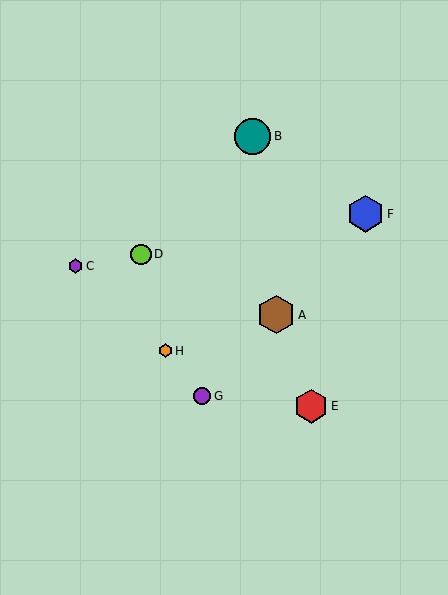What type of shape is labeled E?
Shape E is a red hexagon.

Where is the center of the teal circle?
The center of the teal circle is at (252, 136).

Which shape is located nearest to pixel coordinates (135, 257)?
The lime circle (labeled D) at (141, 254) is nearest to that location.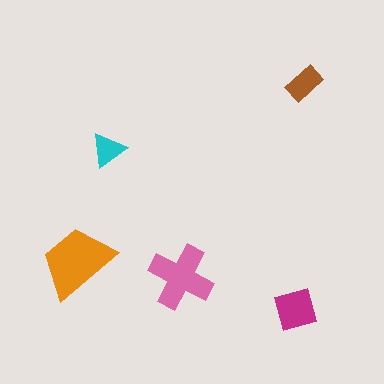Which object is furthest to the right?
The brown rectangle is rightmost.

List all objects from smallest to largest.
The cyan triangle, the brown rectangle, the magenta diamond, the pink cross, the orange trapezoid.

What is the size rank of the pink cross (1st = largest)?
2nd.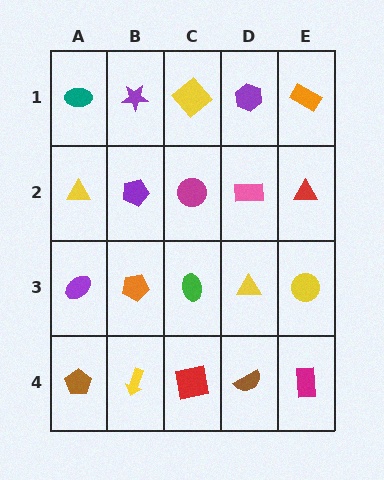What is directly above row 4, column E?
A yellow circle.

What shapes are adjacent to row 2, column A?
A teal ellipse (row 1, column A), a purple ellipse (row 3, column A), a purple pentagon (row 2, column B).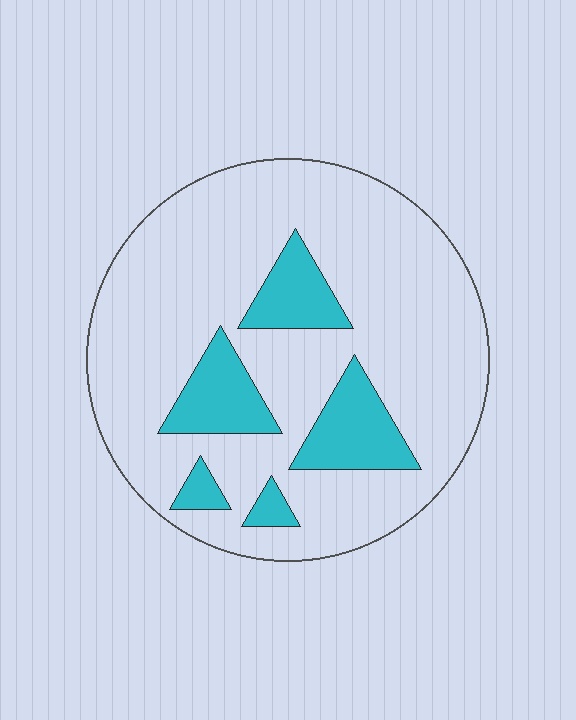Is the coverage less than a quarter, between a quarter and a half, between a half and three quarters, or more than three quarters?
Less than a quarter.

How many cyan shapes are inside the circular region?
5.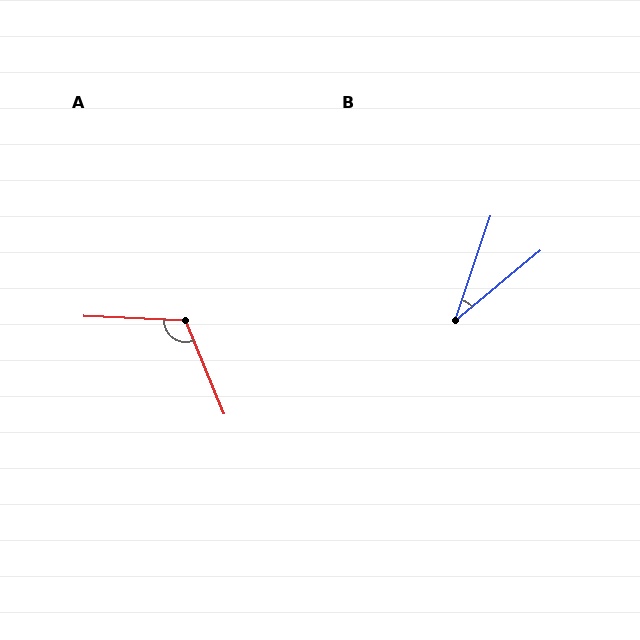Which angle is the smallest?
B, at approximately 32 degrees.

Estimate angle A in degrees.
Approximately 115 degrees.